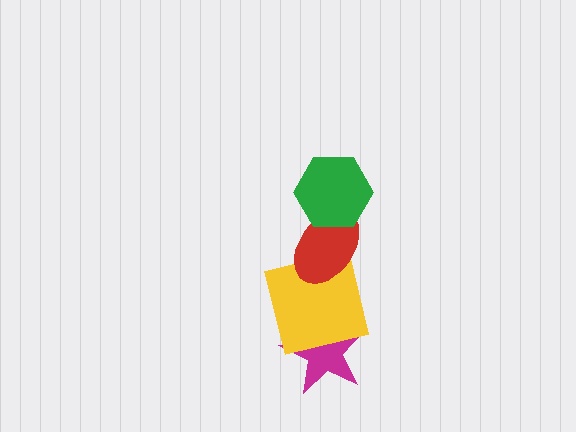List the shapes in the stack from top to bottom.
From top to bottom: the green hexagon, the red ellipse, the yellow square, the magenta star.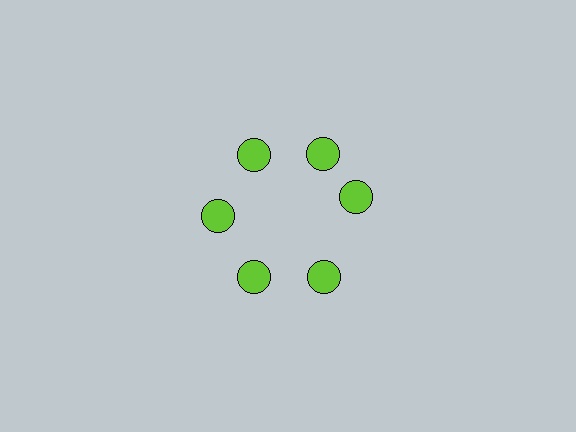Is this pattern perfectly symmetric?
No. The 6 lime circles are arranged in a ring, but one element near the 3 o'clock position is rotated out of alignment along the ring, breaking the 6-fold rotational symmetry.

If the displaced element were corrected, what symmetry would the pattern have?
It would have 6-fold rotational symmetry — the pattern would map onto itself every 60 degrees.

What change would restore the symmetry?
The symmetry would be restored by rotating it back into even spacing with its neighbors so that all 6 circles sit at equal angles and equal distance from the center.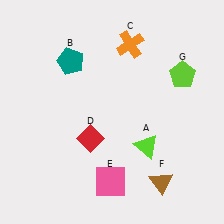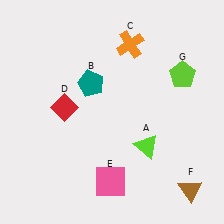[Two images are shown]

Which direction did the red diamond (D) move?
The red diamond (D) moved up.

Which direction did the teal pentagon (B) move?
The teal pentagon (B) moved down.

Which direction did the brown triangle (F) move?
The brown triangle (F) moved right.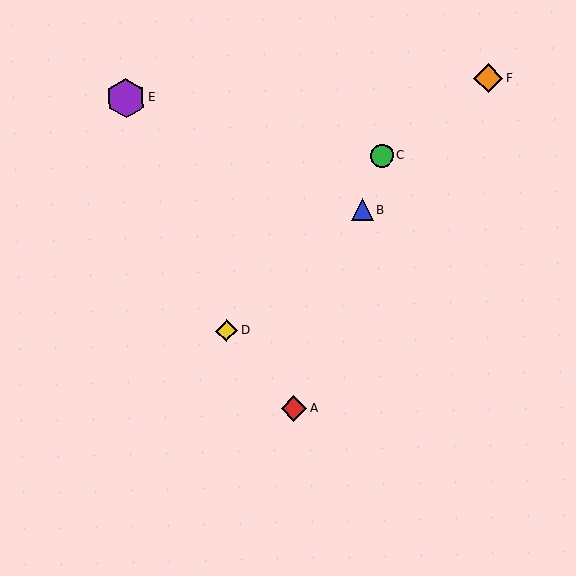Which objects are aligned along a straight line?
Objects A, B, C are aligned along a straight line.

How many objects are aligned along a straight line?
3 objects (A, B, C) are aligned along a straight line.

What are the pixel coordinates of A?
Object A is at (294, 409).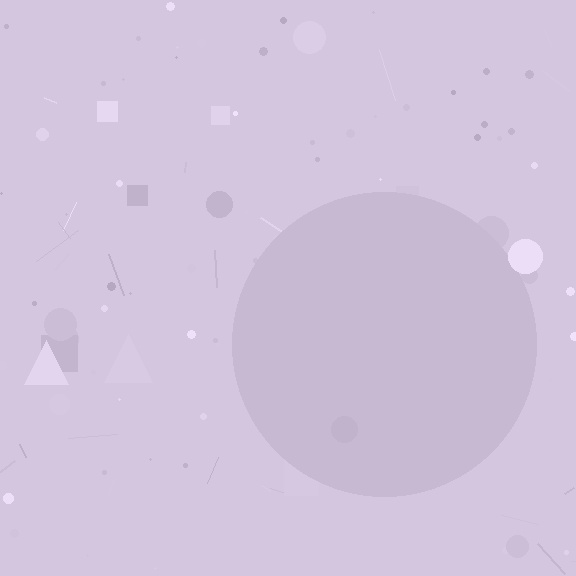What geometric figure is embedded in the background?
A circle is embedded in the background.